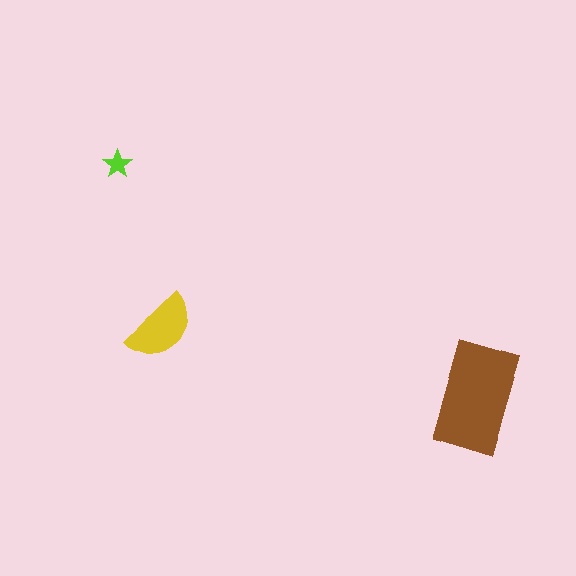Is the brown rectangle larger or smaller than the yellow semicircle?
Larger.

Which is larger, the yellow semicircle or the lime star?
The yellow semicircle.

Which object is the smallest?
The lime star.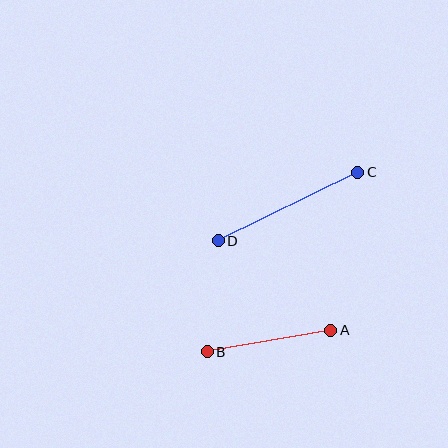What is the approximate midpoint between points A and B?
The midpoint is at approximately (269, 341) pixels.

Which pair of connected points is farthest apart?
Points C and D are farthest apart.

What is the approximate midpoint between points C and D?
The midpoint is at approximately (288, 207) pixels.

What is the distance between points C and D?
The distance is approximately 156 pixels.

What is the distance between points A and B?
The distance is approximately 126 pixels.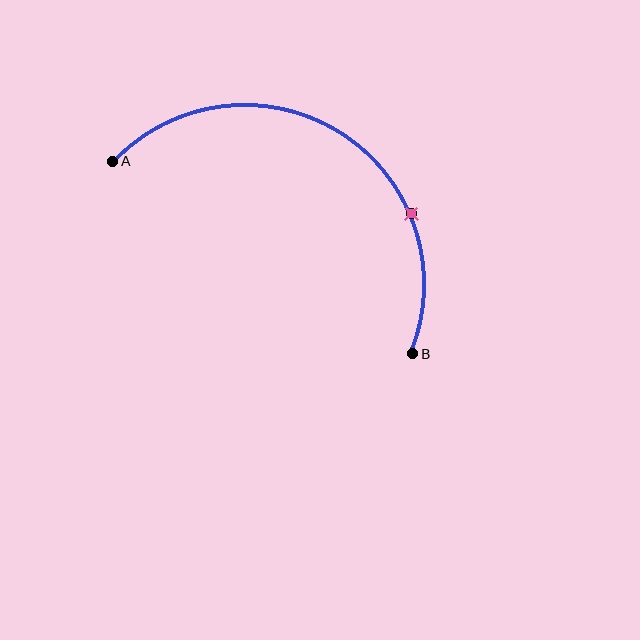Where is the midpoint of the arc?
The arc midpoint is the point on the curve farthest from the straight line joining A and B. It sits above that line.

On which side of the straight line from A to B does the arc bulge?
The arc bulges above the straight line connecting A and B.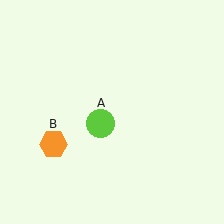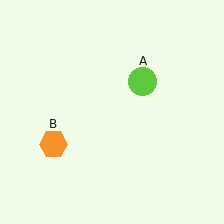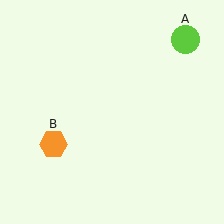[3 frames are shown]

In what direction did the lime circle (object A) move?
The lime circle (object A) moved up and to the right.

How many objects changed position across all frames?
1 object changed position: lime circle (object A).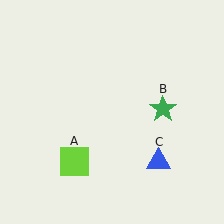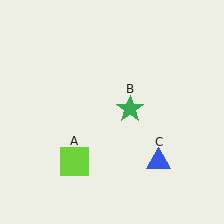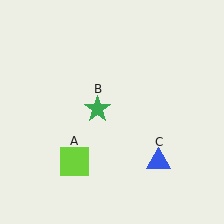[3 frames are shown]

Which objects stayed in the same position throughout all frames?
Lime square (object A) and blue triangle (object C) remained stationary.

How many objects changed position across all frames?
1 object changed position: green star (object B).